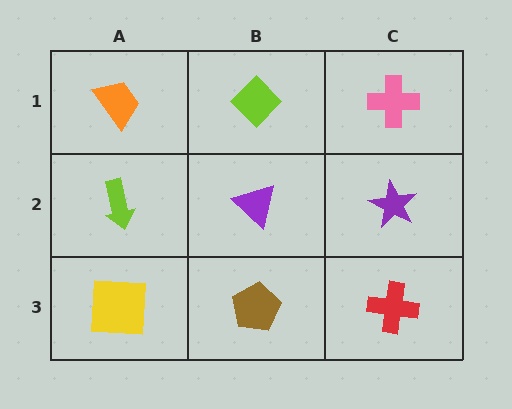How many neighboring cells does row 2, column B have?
4.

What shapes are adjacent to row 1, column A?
A lime arrow (row 2, column A), a lime diamond (row 1, column B).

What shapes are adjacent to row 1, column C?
A purple star (row 2, column C), a lime diamond (row 1, column B).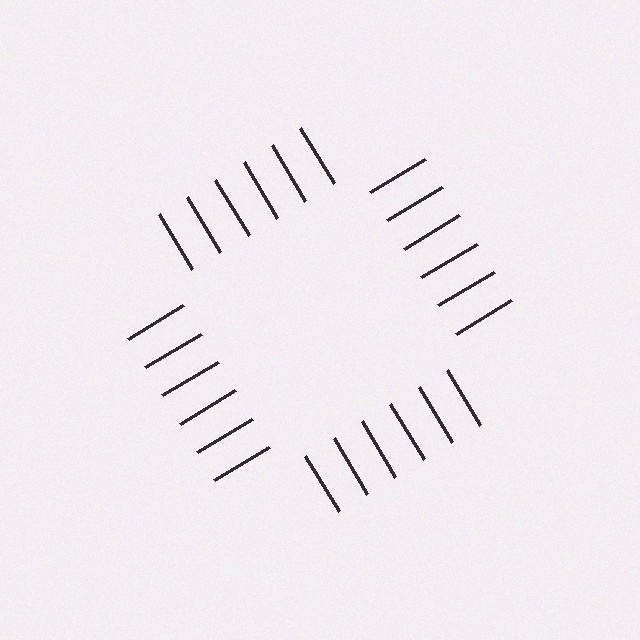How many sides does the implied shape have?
4 sides — the line-ends trace a square.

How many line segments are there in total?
24 — 6 along each of the 4 edges.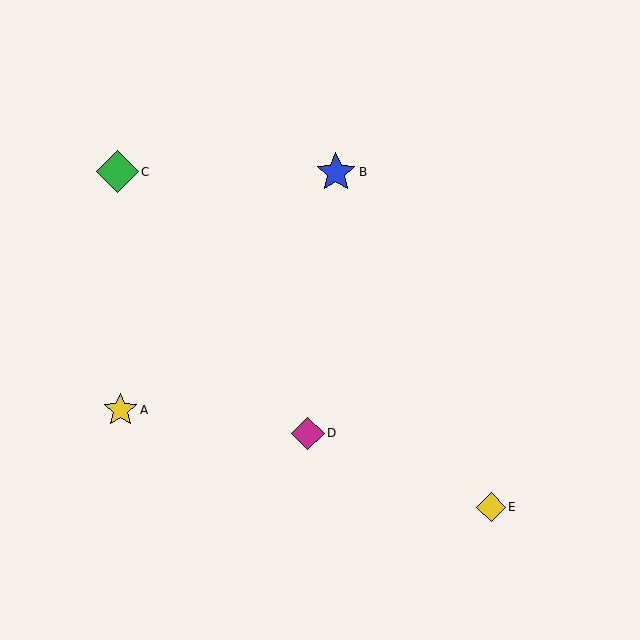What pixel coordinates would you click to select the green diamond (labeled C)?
Click at (117, 172) to select the green diamond C.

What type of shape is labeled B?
Shape B is a blue star.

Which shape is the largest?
The green diamond (labeled C) is the largest.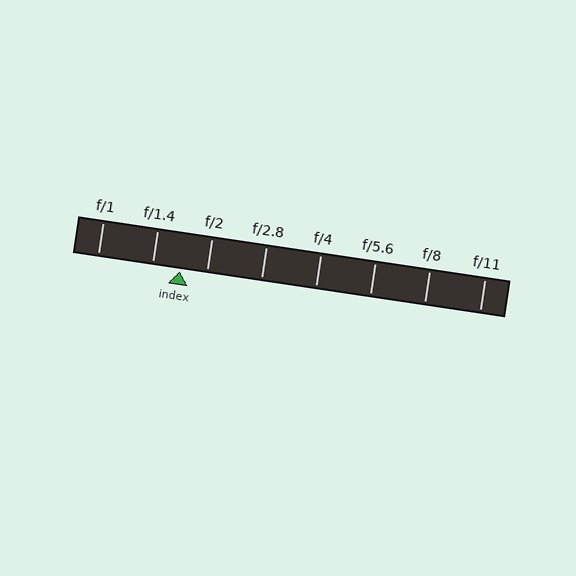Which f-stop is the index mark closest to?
The index mark is closest to f/2.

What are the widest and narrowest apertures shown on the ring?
The widest aperture shown is f/1 and the narrowest is f/11.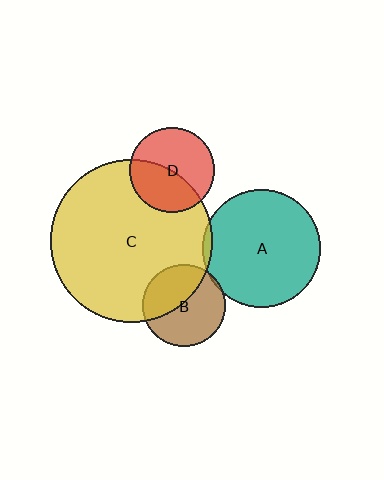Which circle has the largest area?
Circle C (yellow).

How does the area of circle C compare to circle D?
Approximately 3.7 times.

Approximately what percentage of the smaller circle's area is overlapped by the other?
Approximately 40%.